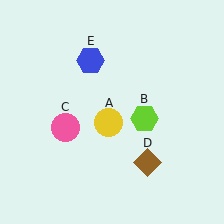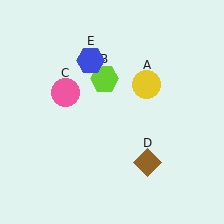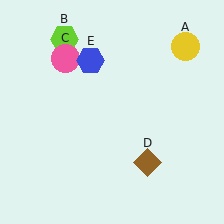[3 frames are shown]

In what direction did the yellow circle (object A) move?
The yellow circle (object A) moved up and to the right.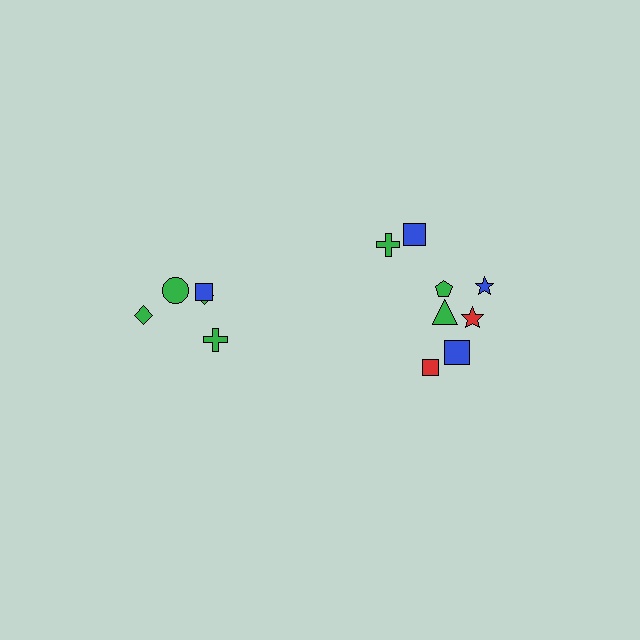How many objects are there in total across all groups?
There are 13 objects.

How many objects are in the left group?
There are 5 objects.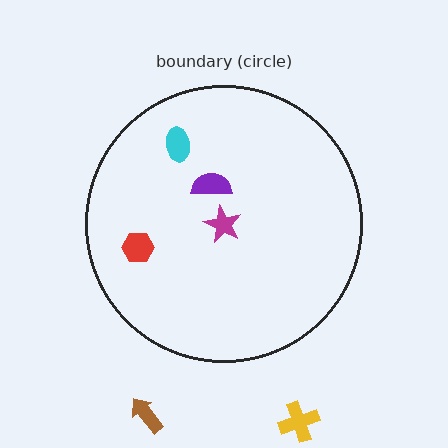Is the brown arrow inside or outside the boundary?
Outside.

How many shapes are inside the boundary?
4 inside, 2 outside.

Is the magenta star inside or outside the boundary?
Inside.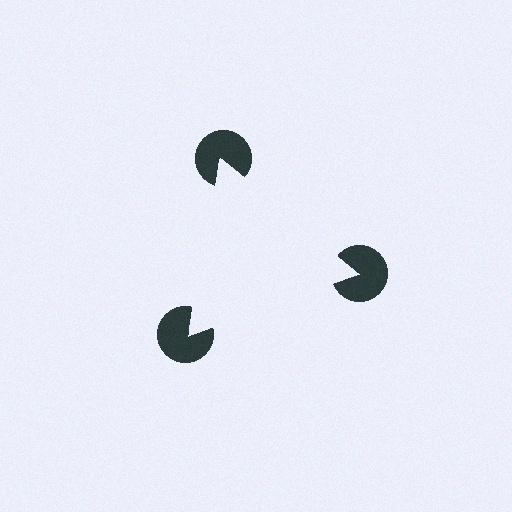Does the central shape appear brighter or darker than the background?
It typically appears slightly brighter than the background, even though no actual brightness change is drawn.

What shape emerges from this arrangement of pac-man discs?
An illusory triangle — its edges are inferred from the aligned wedge cuts in the pac-man discs, not physically drawn.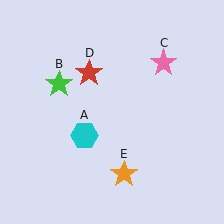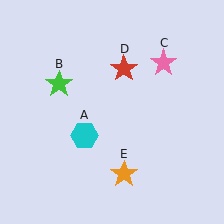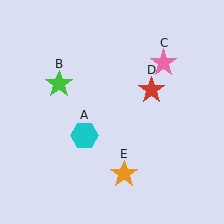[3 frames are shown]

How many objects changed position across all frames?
1 object changed position: red star (object D).